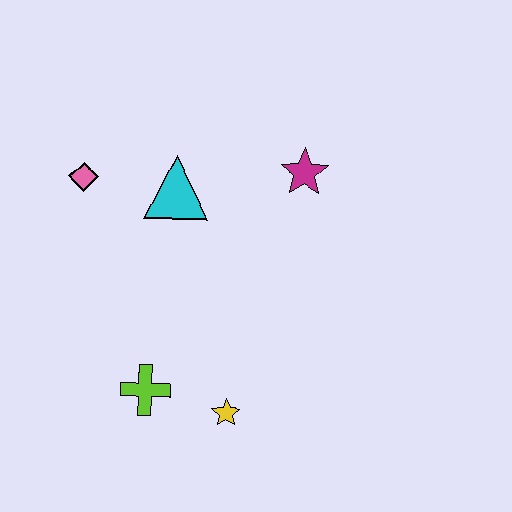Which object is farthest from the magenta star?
The lime cross is farthest from the magenta star.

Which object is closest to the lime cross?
The yellow star is closest to the lime cross.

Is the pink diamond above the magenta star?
No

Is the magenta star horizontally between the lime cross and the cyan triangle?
No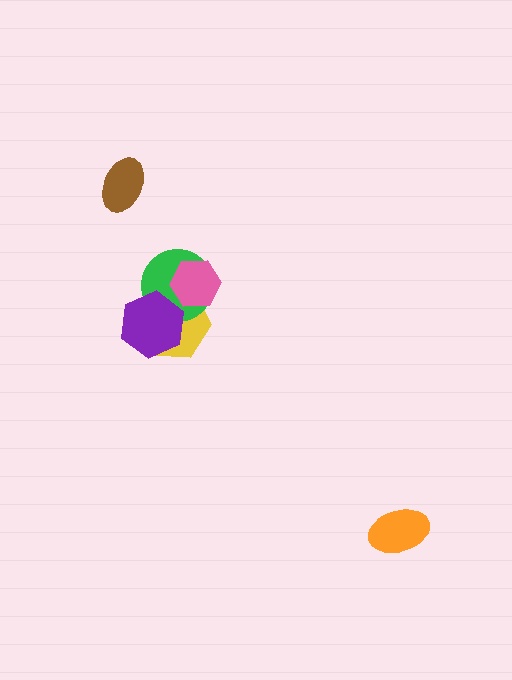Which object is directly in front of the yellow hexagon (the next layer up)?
The green circle is directly in front of the yellow hexagon.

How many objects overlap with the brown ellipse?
0 objects overlap with the brown ellipse.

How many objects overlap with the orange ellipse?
0 objects overlap with the orange ellipse.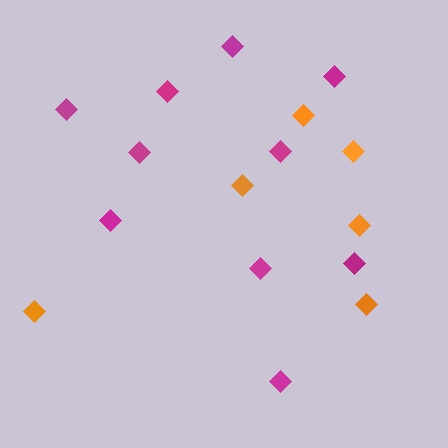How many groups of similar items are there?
There are 2 groups: one group of orange diamonds (6) and one group of magenta diamonds (10).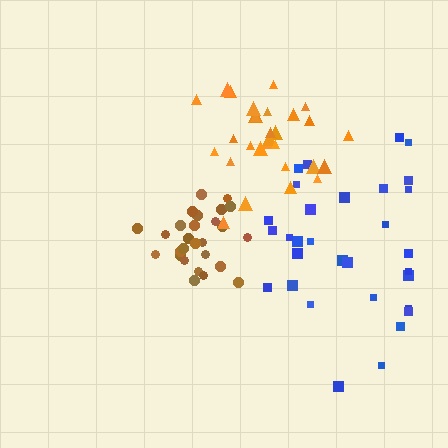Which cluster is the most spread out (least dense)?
Blue.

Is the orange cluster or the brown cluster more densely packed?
Brown.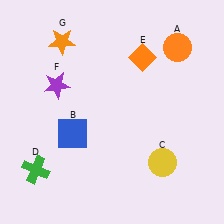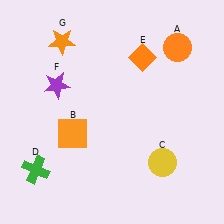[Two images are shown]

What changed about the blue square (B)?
In Image 1, B is blue. In Image 2, it changed to orange.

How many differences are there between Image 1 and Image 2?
There is 1 difference between the two images.